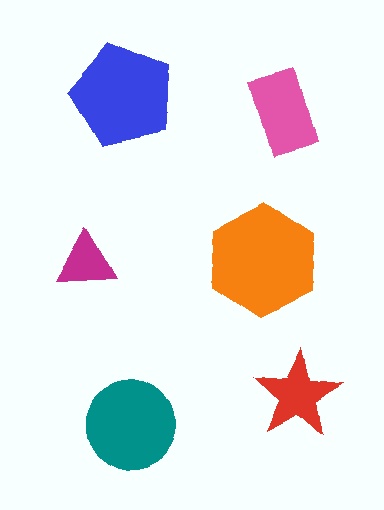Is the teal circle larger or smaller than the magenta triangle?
Larger.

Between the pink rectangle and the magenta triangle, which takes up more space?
The pink rectangle.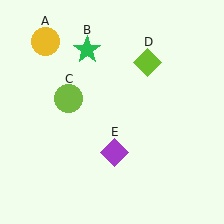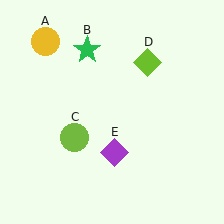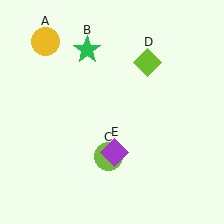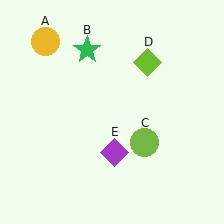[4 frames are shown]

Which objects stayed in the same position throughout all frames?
Yellow circle (object A) and green star (object B) and lime diamond (object D) and purple diamond (object E) remained stationary.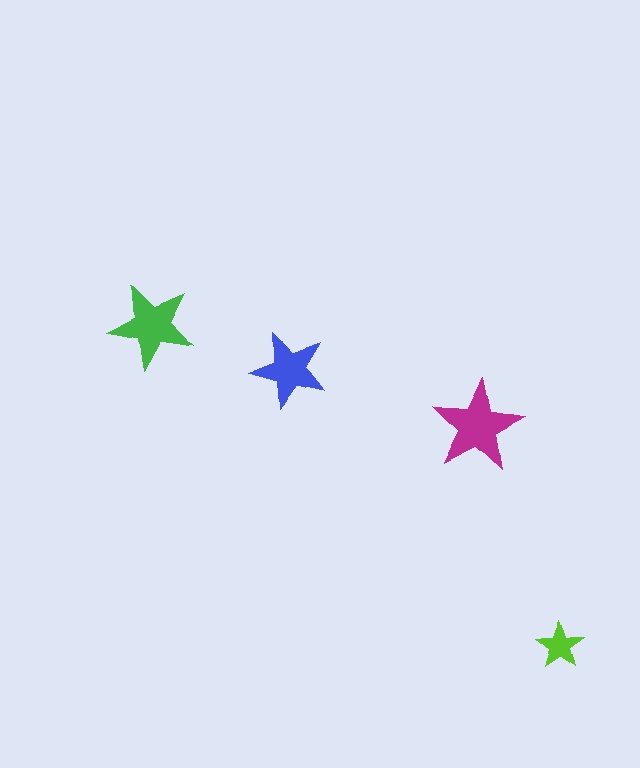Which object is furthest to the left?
The green star is leftmost.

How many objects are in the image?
There are 4 objects in the image.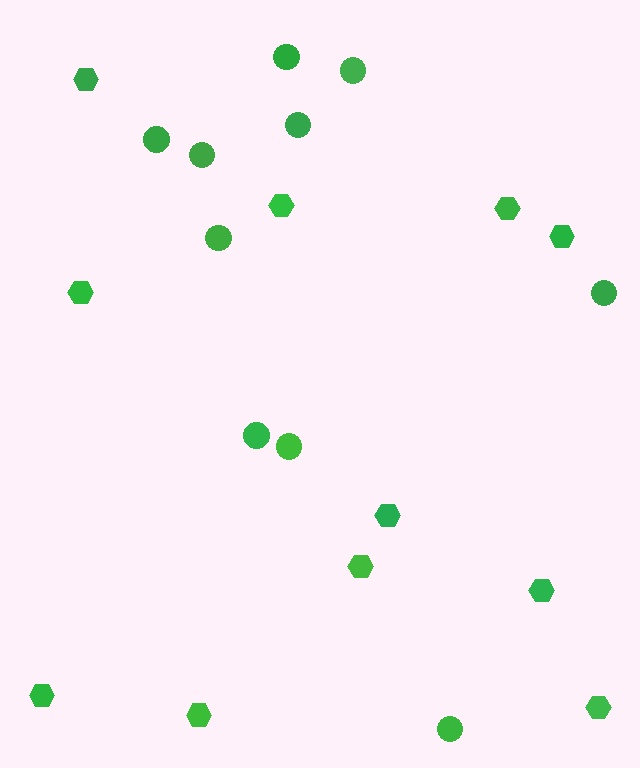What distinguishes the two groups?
There are 2 groups: one group of circles (10) and one group of hexagons (11).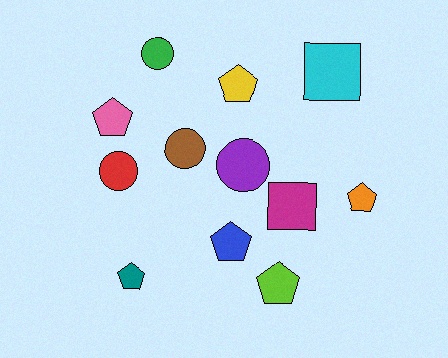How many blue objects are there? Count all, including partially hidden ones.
There is 1 blue object.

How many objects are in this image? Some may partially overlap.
There are 12 objects.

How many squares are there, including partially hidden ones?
There are 2 squares.